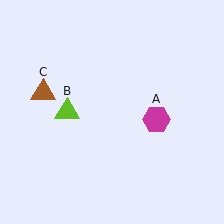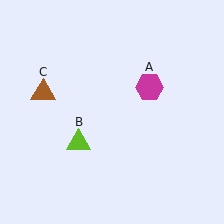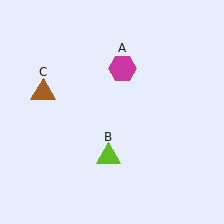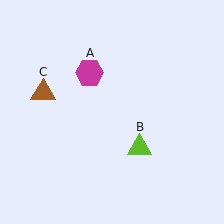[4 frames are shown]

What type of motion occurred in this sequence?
The magenta hexagon (object A), lime triangle (object B) rotated counterclockwise around the center of the scene.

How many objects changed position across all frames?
2 objects changed position: magenta hexagon (object A), lime triangle (object B).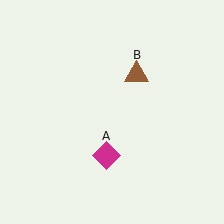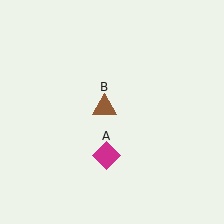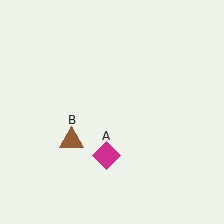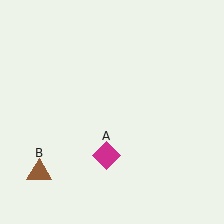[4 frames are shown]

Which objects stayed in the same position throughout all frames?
Magenta diamond (object A) remained stationary.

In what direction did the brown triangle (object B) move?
The brown triangle (object B) moved down and to the left.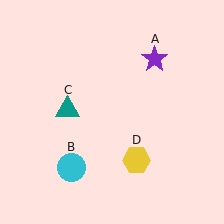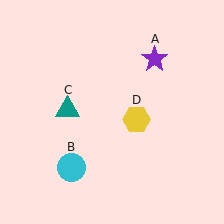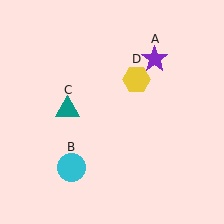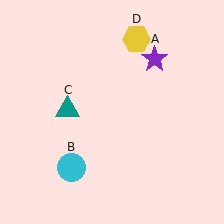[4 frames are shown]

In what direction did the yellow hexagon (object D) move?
The yellow hexagon (object D) moved up.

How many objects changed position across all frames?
1 object changed position: yellow hexagon (object D).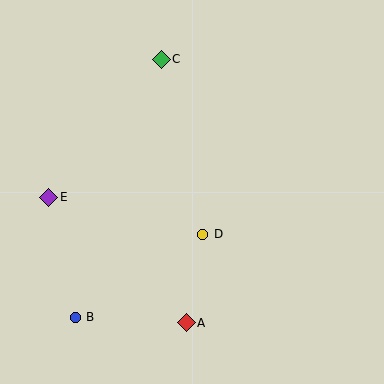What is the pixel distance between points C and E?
The distance between C and E is 178 pixels.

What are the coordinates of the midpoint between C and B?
The midpoint between C and B is at (118, 188).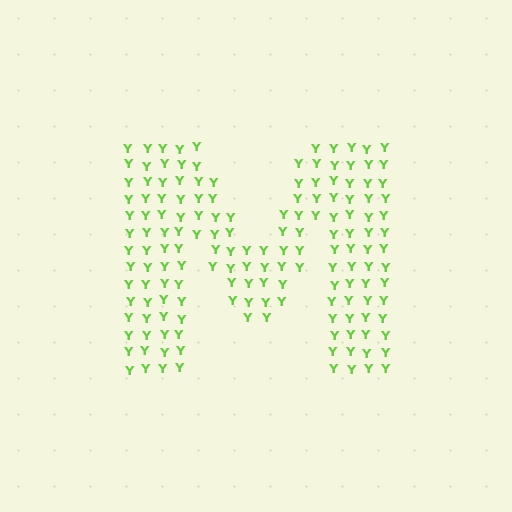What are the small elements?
The small elements are letter Y's.